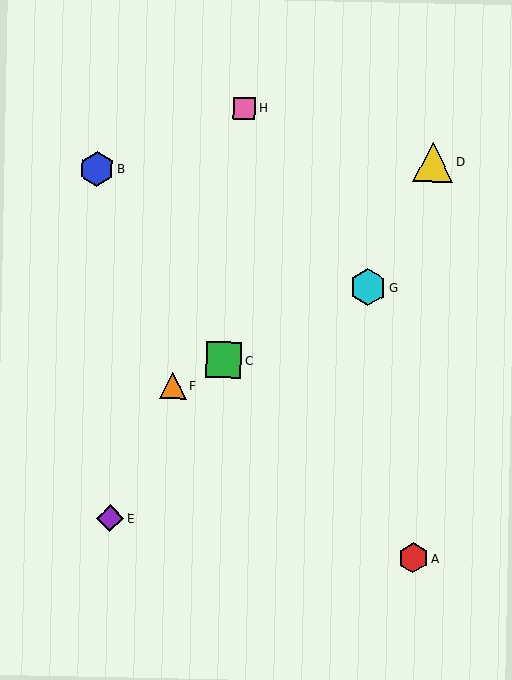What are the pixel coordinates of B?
Object B is at (97, 169).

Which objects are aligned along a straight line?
Objects C, F, G are aligned along a straight line.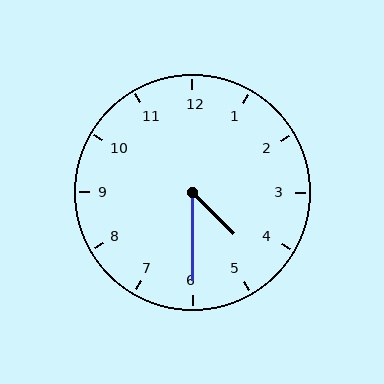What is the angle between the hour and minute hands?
Approximately 45 degrees.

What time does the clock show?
4:30.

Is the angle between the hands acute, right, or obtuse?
It is acute.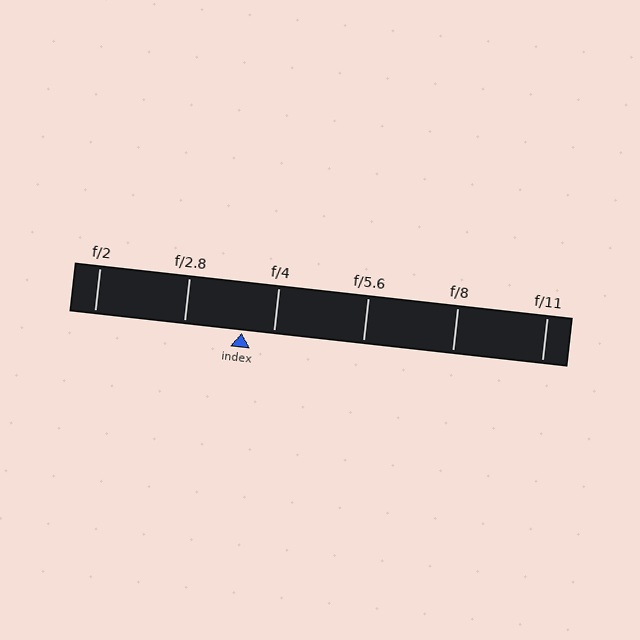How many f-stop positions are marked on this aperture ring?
There are 6 f-stop positions marked.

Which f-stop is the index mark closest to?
The index mark is closest to f/4.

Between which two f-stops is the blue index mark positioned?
The index mark is between f/2.8 and f/4.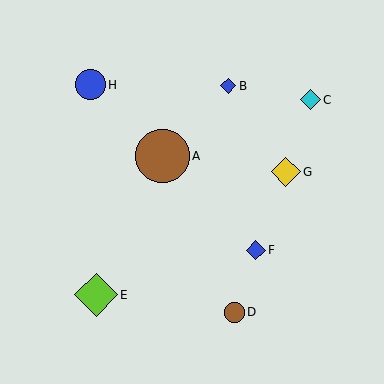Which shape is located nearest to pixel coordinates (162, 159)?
The brown circle (labeled A) at (163, 156) is nearest to that location.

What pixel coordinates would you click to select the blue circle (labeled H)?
Click at (90, 85) to select the blue circle H.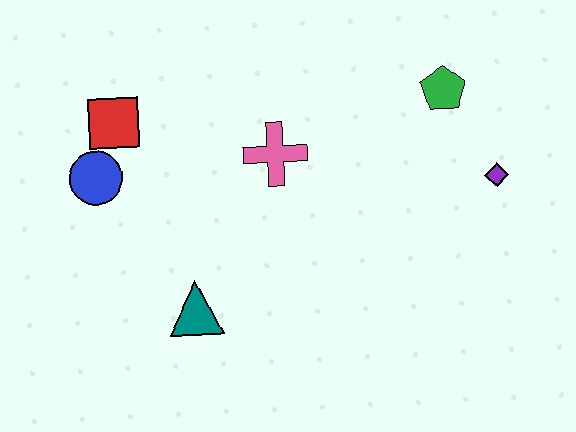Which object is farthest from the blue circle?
The purple diamond is farthest from the blue circle.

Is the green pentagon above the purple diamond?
Yes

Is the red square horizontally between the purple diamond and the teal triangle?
No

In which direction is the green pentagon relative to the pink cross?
The green pentagon is to the right of the pink cross.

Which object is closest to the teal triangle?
The blue circle is closest to the teal triangle.